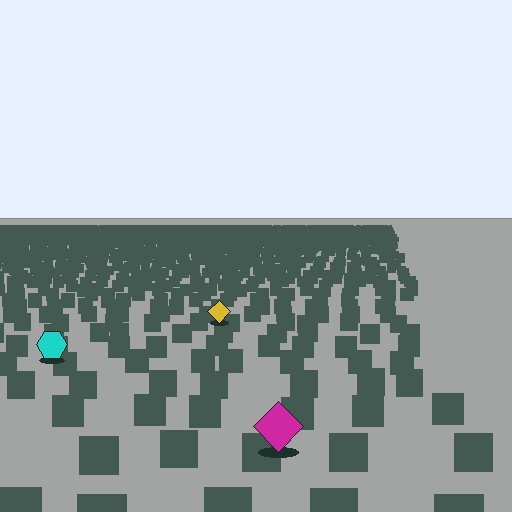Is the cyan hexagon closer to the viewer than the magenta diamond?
No. The magenta diamond is closer — you can tell from the texture gradient: the ground texture is coarser near it.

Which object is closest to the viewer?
The magenta diamond is closest. The texture marks near it are larger and more spread out.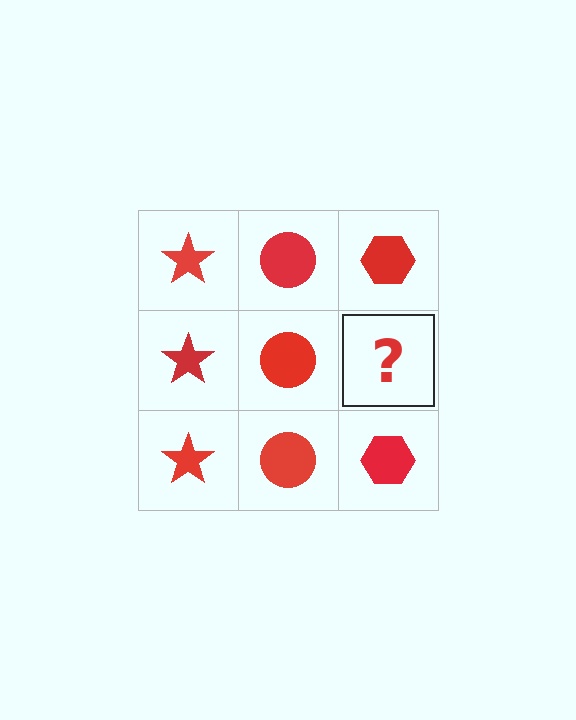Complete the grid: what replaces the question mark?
The question mark should be replaced with a red hexagon.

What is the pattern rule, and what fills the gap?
The rule is that each column has a consistent shape. The gap should be filled with a red hexagon.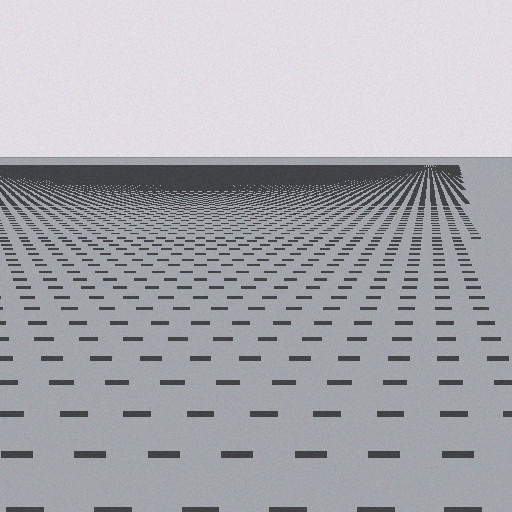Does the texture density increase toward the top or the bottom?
Density increases toward the top.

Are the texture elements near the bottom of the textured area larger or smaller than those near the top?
Larger. Near the bottom, elements are closer to the viewer and appear at a bigger on-screen size.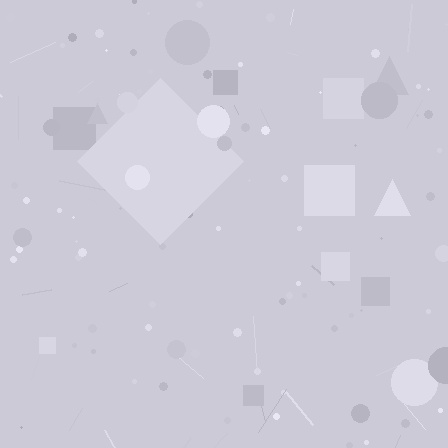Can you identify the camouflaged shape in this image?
The camouflaged shape is a diamond.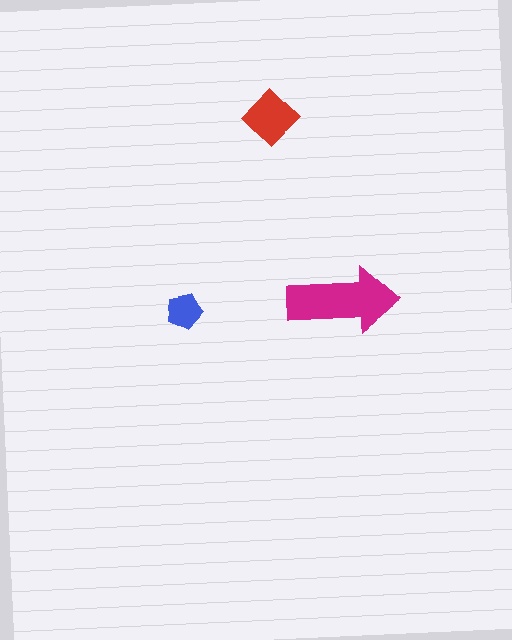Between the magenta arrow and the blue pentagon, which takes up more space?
The magenta arrow.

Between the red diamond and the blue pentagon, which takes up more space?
The red diamond.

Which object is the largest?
The magenta arrow.